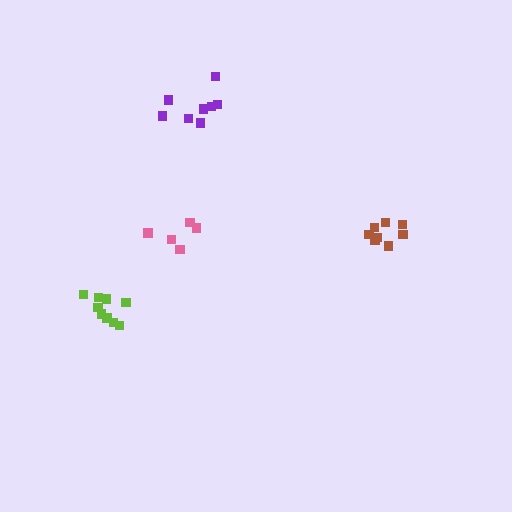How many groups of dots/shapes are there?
There are 4 groups.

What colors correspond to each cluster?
The clusters are colored: brown, pink, lime, purple.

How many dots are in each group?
Group 1: 8 dots, Group 2: 5 dots, Group 3: 9 dots, Group 4: 8 dots (30 total).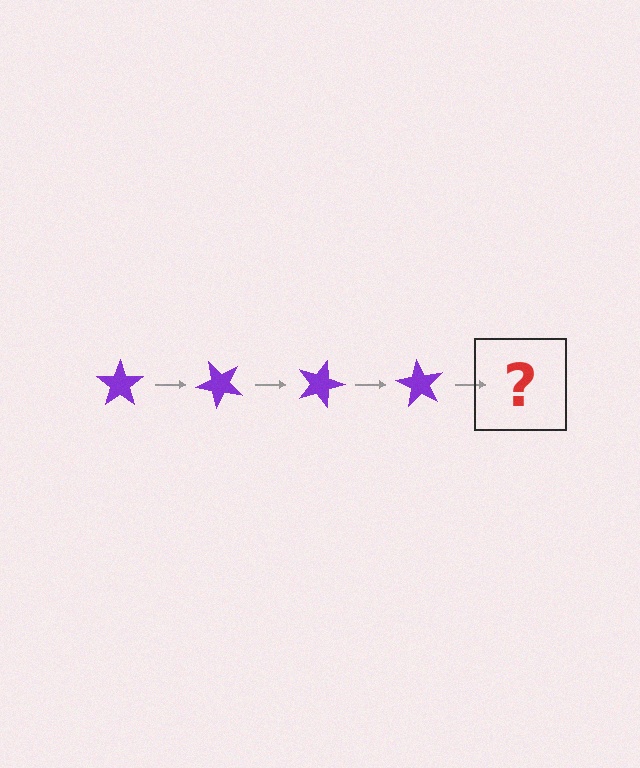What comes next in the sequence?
The next element should be a purple star rotated 180 degrees.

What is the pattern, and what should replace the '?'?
The pattern is that the star rotates 45 degrees each step. The '?' should be a purple star rotated 180 degrees.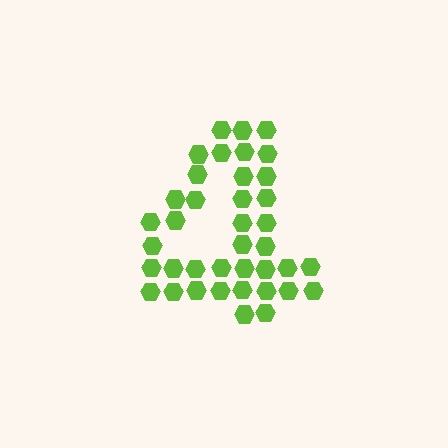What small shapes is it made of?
It is made of small hexagons.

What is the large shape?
The large shape is the digit 4.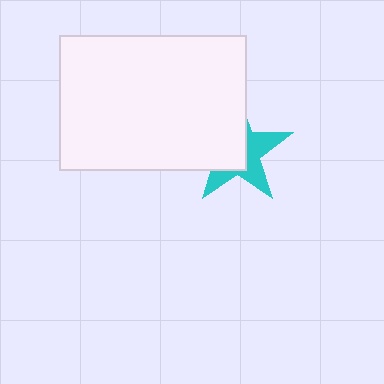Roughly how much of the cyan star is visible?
A small part of it is visible (roughly 44%).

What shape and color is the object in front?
The object in front is a white rectangle.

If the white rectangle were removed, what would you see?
You would see the complete cyan star.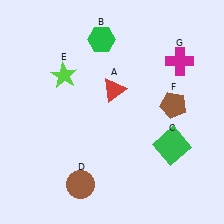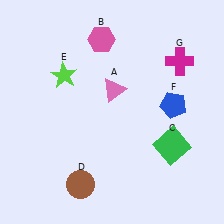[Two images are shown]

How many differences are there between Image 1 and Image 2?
There are 3 differences between the two images.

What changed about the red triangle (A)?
In Image 1, A is red. In Image 2, it changed to pink.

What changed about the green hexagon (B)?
In Image 1, B is green. In Image 2, it changed to pink.